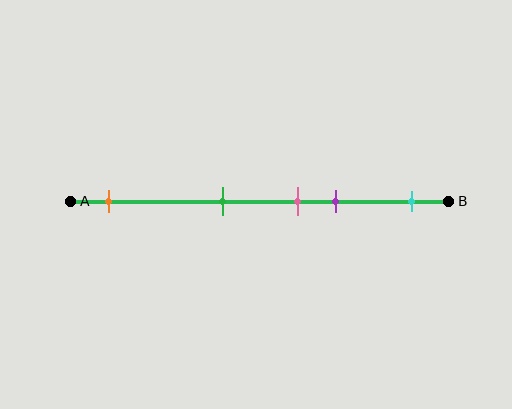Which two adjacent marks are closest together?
The pink and purple marks are the closest adjacent pair.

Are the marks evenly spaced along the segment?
No, the marks are not evenly spaced.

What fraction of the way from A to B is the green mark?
The green mark is approximately 40% (0.4) of the way from A to B.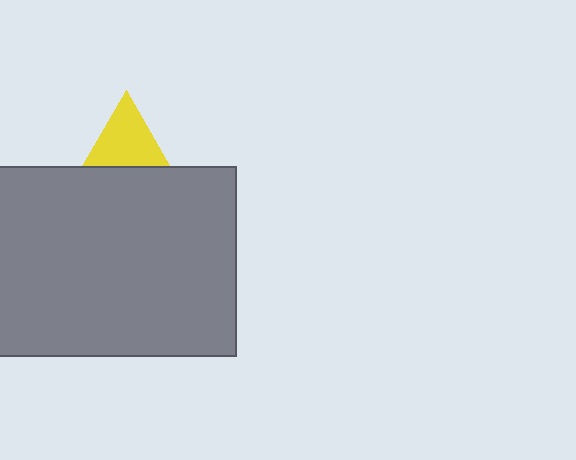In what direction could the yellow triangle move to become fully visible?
The yellow triangle could move up. That would shift it out from behind the gray rectangle entirely.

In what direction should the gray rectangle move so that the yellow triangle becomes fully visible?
The gray rectangle should move down. That is the shortest direction to clear the overlap and leave the yellow triangle fully visible.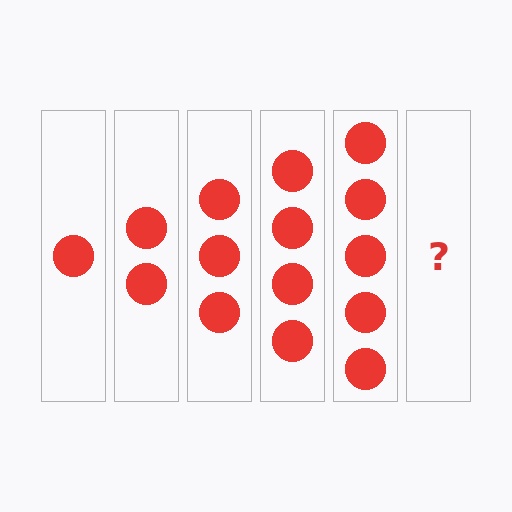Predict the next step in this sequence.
The next step is 6 circles.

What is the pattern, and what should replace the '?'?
The pattern is that each step adds one more circle. The '?' should be 6 circles.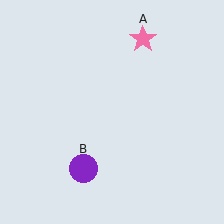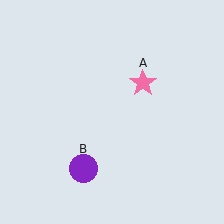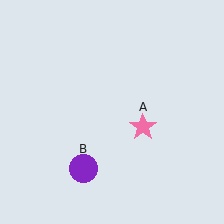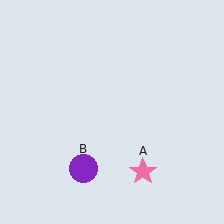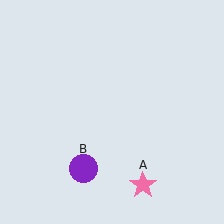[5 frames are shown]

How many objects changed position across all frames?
1 object changed position: pink star (object A).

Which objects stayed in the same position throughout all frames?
Purple circle (object B) remained stationary.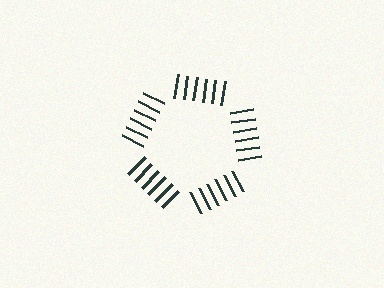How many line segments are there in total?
30 — 6 along each of the 5 edges.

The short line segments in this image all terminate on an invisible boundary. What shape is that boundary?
An illusory pentagon — the line segments terminate on its edges but no continuous stroke is drawn.